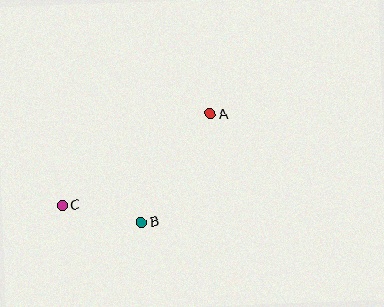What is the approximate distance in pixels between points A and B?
The distance between A and B is approximately 128 pixels.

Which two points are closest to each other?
Points B and C are closest to each other.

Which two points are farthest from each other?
Points A and C are farthest from each other.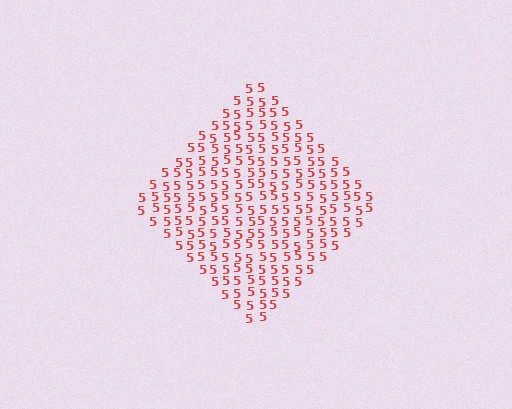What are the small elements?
The small elements are digit 5's.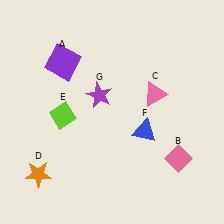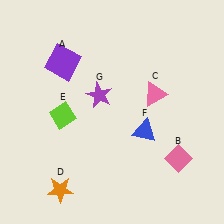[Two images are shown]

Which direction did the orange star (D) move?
The orange star (D) moved right.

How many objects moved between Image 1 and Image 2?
1 object moved between the two images.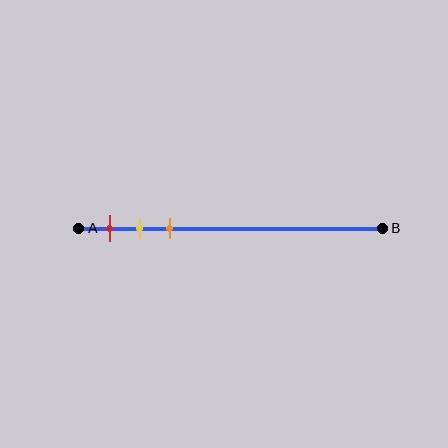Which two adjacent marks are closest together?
The yellow and orange marks are the closest adjacent pair.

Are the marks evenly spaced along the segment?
Yes, the marks are approximately evenly spaced.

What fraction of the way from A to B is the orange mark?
The orange mark is approximately 30% (0.3) of the way from A to B.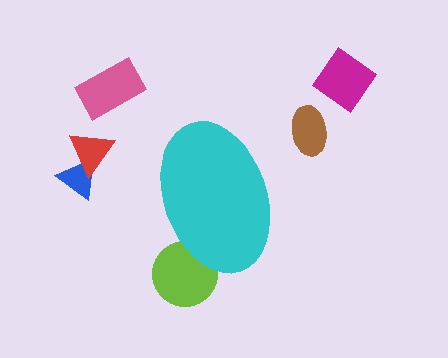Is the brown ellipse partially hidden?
No, the brown ellipse is fully visible.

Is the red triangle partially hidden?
No, the red triangle is fully visible.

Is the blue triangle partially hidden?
No, the blue triangle is fully visible.